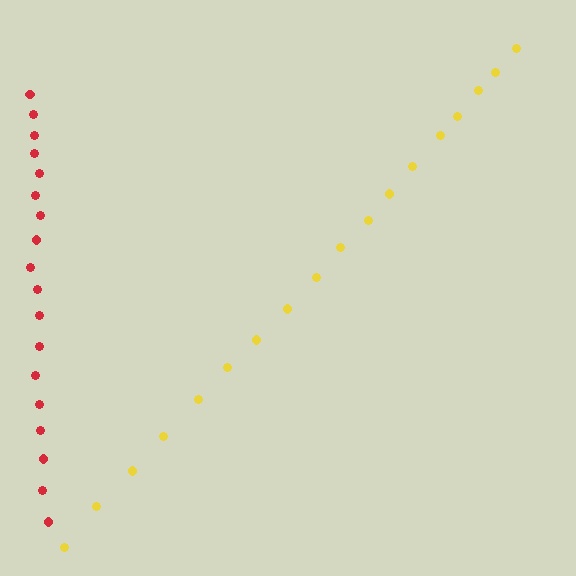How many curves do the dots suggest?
There are 2 distinct paths.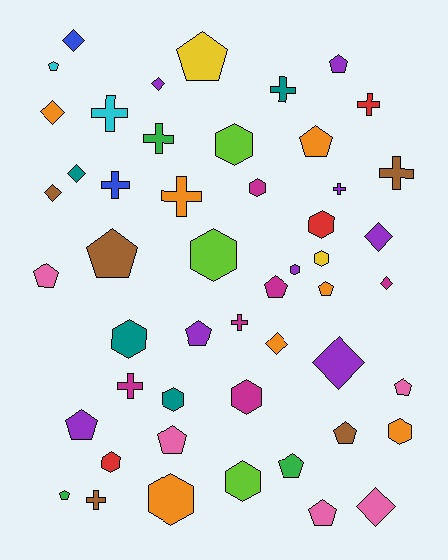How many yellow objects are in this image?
There are 2 yellow objects.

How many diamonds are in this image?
There are 10 diamonds.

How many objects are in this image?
There are 50 objects.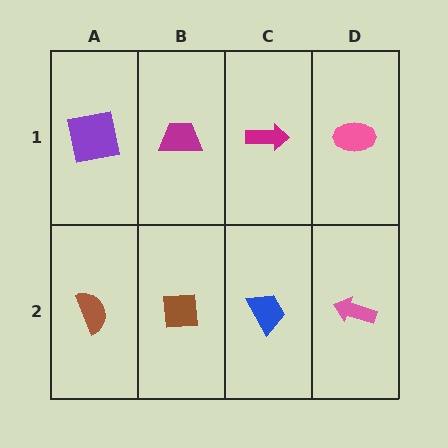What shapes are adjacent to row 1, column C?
A blue trapezoid (row 2, column C), a magenta trapezoid (row 1, column B), a pink ellipse (row 1, column D).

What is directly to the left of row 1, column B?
A purple square.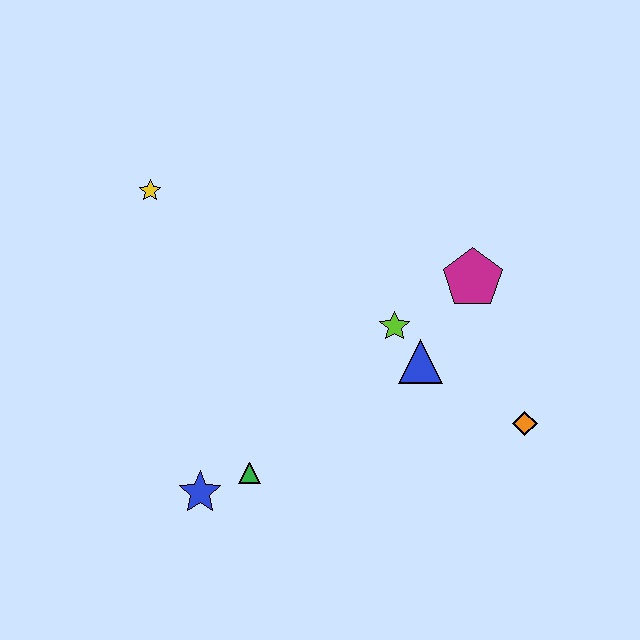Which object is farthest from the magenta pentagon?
The blue star is farthest from the magenta pentagon.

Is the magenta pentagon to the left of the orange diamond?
Yes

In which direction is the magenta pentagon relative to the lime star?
The magenta pentagon is to the right of the lime star.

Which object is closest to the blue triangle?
The lime star is closest to the blue triangle.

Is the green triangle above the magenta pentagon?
No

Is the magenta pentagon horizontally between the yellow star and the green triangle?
No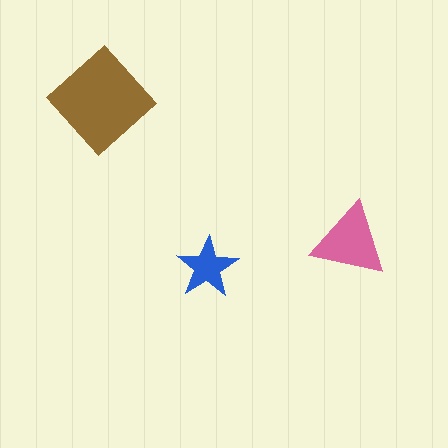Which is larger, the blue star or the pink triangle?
The pink triangle.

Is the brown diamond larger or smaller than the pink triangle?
Larger.